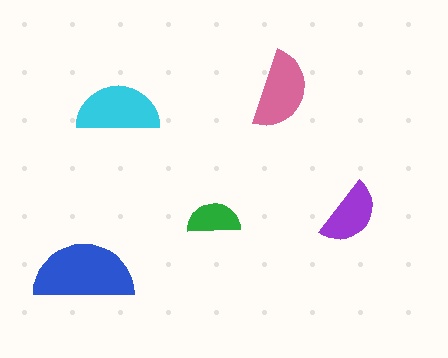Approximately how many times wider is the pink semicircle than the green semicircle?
About 1.5 times wider.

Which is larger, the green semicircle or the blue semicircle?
The blue one.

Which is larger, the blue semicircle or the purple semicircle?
The blue one.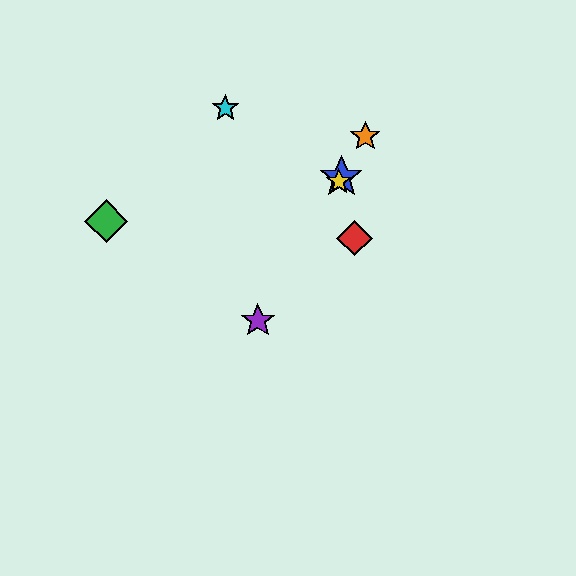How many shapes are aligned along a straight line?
4 shapes (the blue star, the yellow star, the purple star, the orange star) are aligned along a straight line.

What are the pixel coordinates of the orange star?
The orange star is at (365, 136).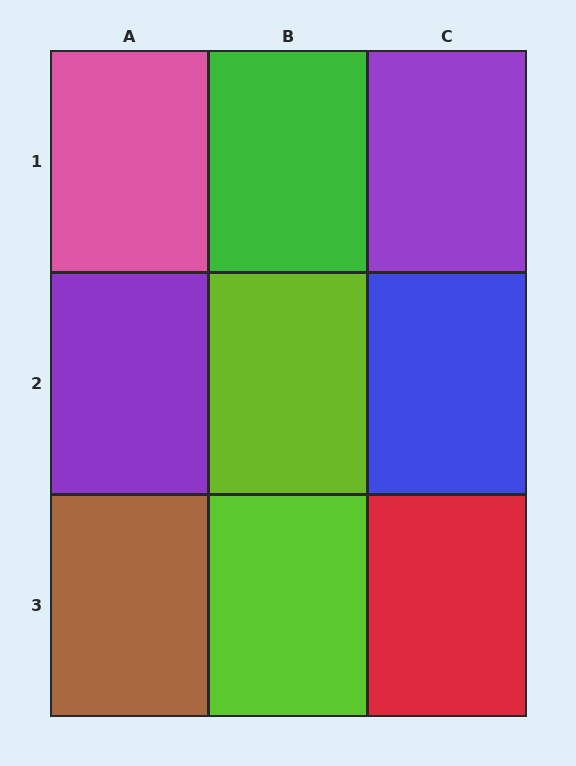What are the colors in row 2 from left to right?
Purple, lime, blue.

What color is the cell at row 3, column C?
Red.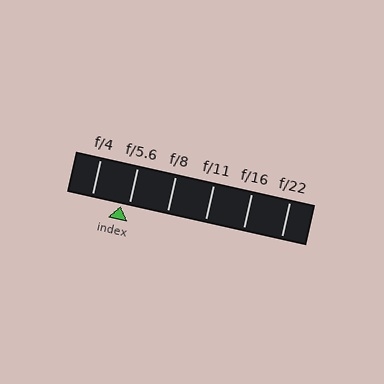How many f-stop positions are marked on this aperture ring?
There are 6 f-stop positions marked.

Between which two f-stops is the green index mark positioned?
The index mark is between f/4 and f/5.6.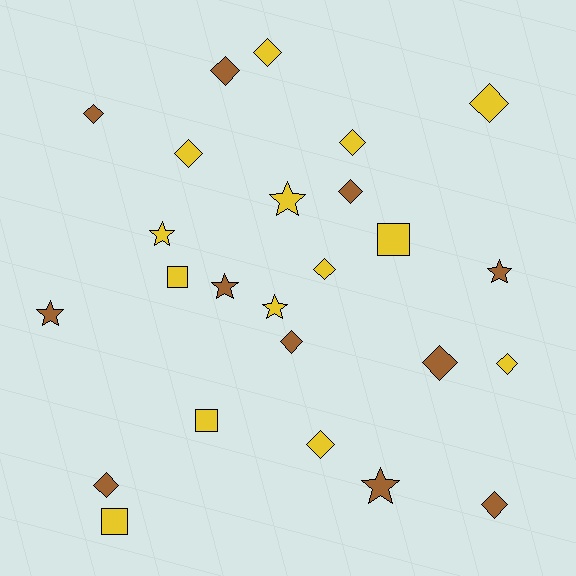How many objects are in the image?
There are 25 objects.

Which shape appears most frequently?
Diamond, with 14 objects.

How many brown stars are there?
There are 4 brown stars.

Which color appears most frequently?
Yellow, with 14 objects.